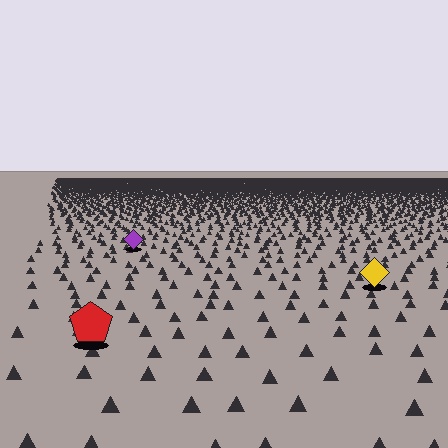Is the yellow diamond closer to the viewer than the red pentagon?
No. The red pentagon is closer — you can tell from the texture gradient: the ground texture is coarser near it.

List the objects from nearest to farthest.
From nearest to farthest: the red pentagon, the yellow diamond, the purple diamond.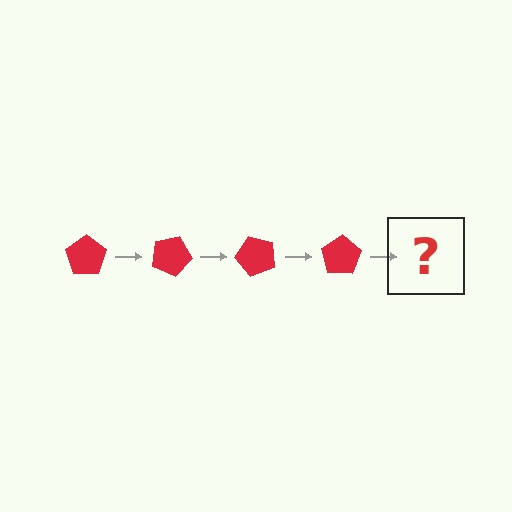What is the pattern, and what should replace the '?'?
The pattern is that the pentagon rotates 25 degrees each step. The '?' should be a red pentagon rotated 100 degrees.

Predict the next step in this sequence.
The next step is a red pentagon rotated 100 degrees.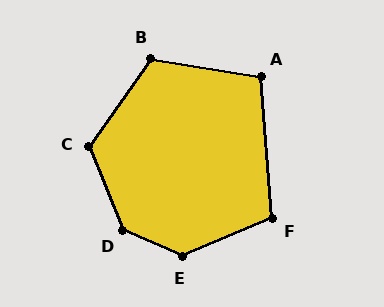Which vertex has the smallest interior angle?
A, at approximately 104 degrees.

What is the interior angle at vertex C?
Approximately 123 degrees (obtuse).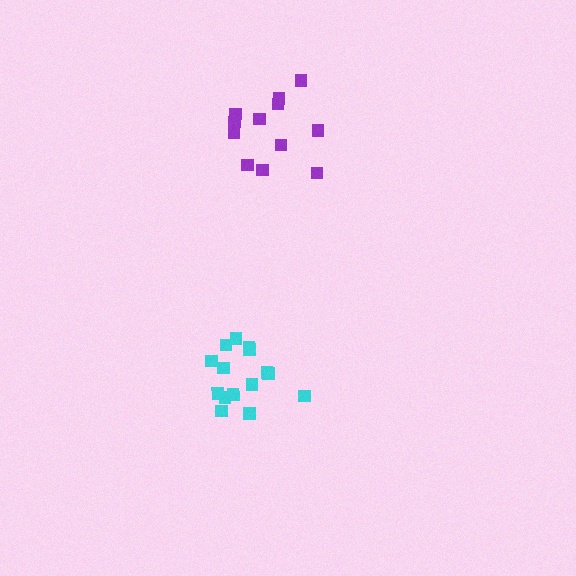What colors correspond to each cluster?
The clusters are colored: cyan, purple.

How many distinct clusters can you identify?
There are 2 distinct clusters.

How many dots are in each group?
Group 1: 15 dots, Group 2: 12 dots (27 total).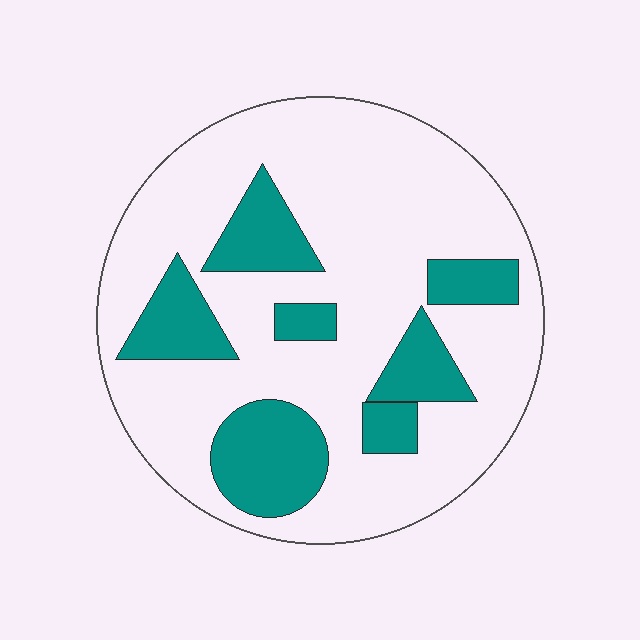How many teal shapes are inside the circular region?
7.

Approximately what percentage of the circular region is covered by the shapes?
Approximately 25%.